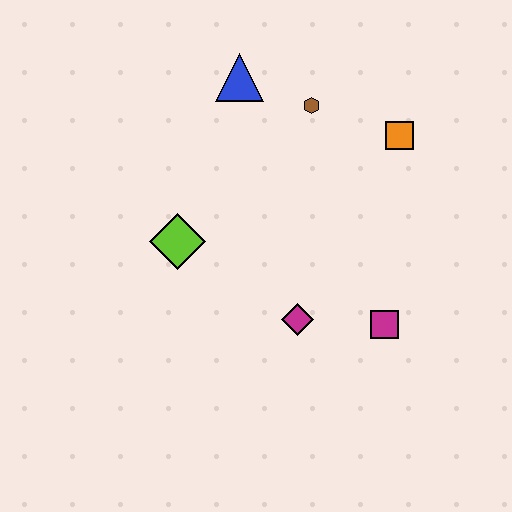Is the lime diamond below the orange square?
Yes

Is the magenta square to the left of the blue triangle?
No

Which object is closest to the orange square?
The brown hexagon is closest to the orange square.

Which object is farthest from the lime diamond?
The orange square is farthest from the lime diamond.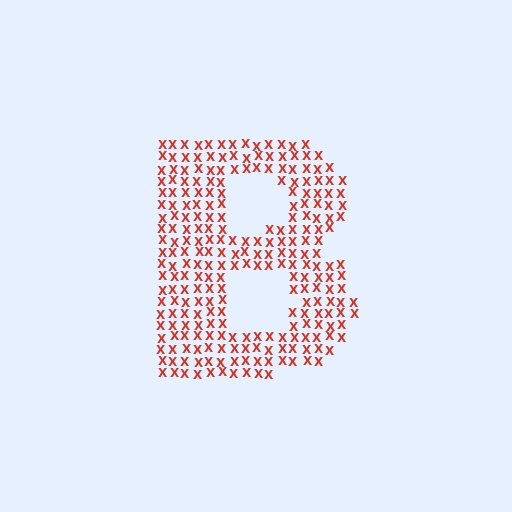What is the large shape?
The large shape is the letter B.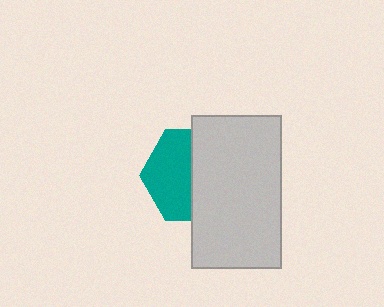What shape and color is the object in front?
The object in front is a light gray rectangle.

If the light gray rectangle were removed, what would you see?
You would see the complete teal hexagon.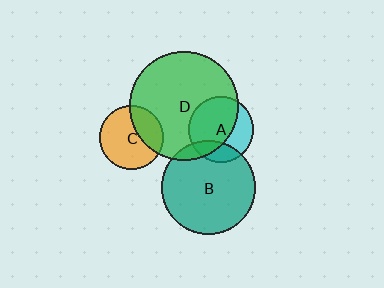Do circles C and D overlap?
Yes.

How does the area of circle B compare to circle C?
Approximately 2.1 times.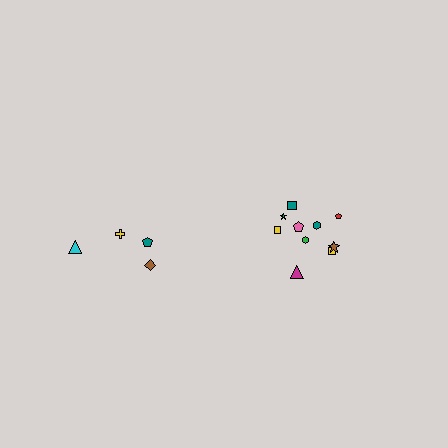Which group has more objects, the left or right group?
The right group.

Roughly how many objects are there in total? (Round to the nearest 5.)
Roughly 15 objects in total.